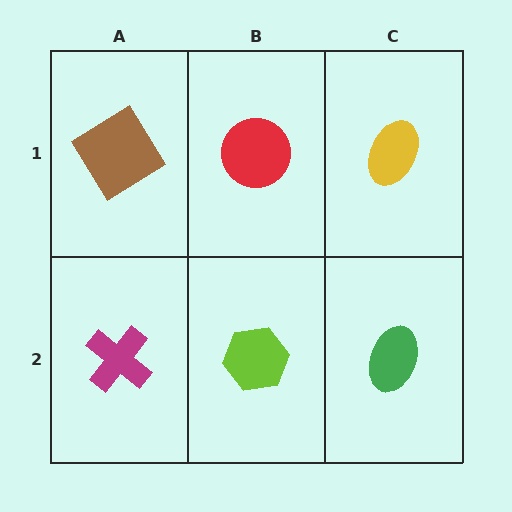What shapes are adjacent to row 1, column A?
A magenta cross (row 2, column A), a red circle (row 1, column B).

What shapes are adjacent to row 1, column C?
A green ellipse (row 2, column C), a red circle (row 1, column B).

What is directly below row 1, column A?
A magenta cross.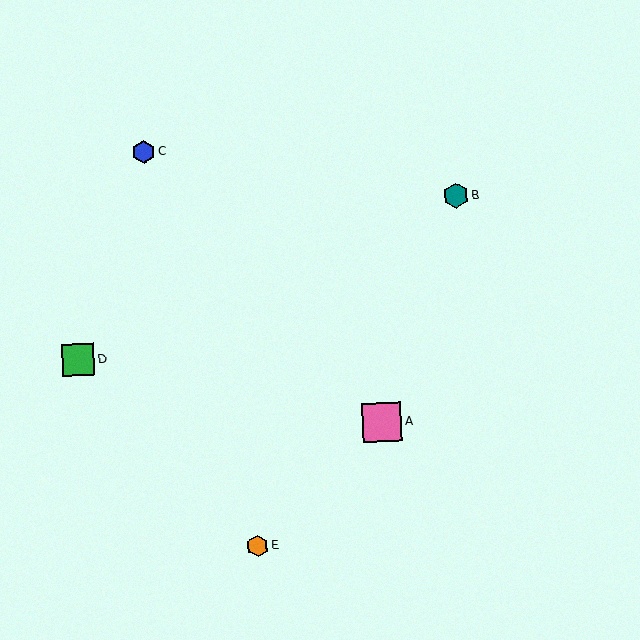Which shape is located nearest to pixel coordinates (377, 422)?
The pink square (labeled A) at (382, 423) is nearest to that location.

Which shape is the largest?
The pink square (labeled A) is the largest.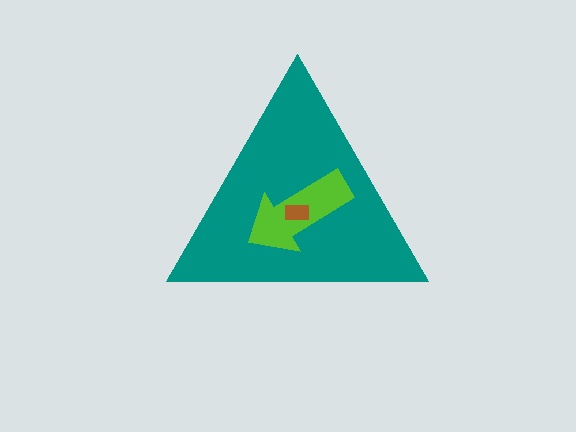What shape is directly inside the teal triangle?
The lime arrow.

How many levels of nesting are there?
3.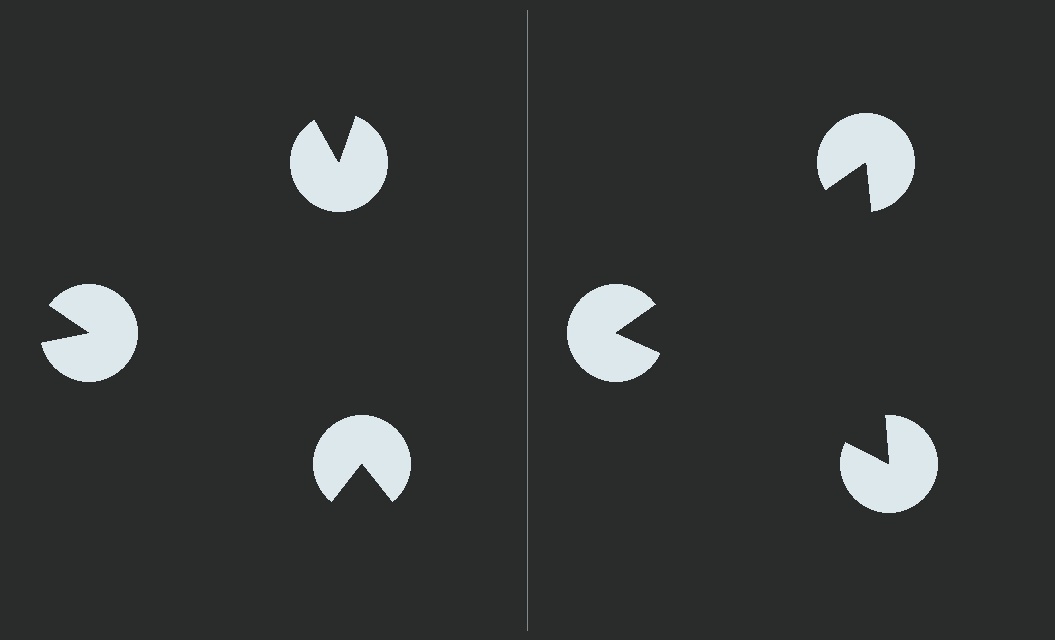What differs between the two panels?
The pac-man discs are positioned identically on both sides; only the wedge orientations differ. On the right they align to a triangle; on the left they are misaligned.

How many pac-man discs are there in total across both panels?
6 — 3 on each side.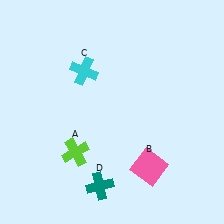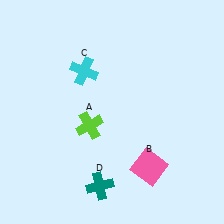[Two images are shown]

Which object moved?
The lime cross (A) moved up.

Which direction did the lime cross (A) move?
The lime cross (A) moved up.